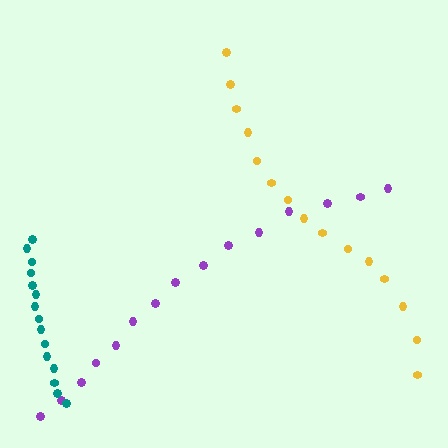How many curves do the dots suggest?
There are 3 distinct paths.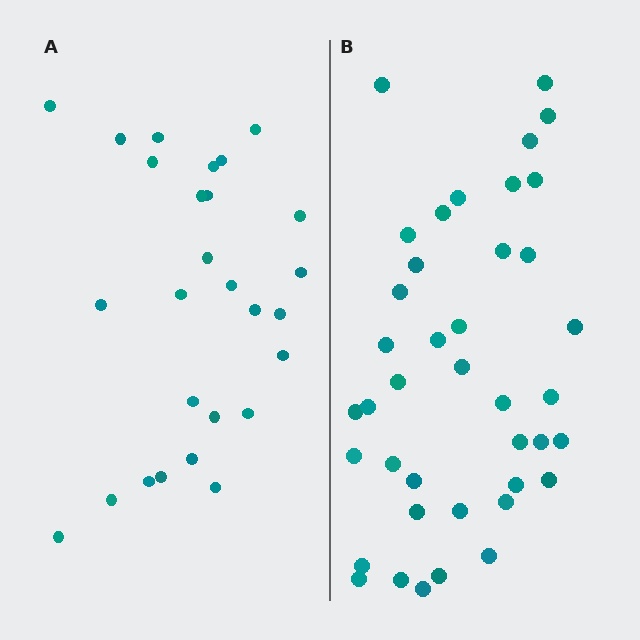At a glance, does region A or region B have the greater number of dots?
Region B (the right region) has more dots.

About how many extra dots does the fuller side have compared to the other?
Region B has approximately 15 more dots than region A.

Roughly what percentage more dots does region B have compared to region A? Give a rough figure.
About 50% more.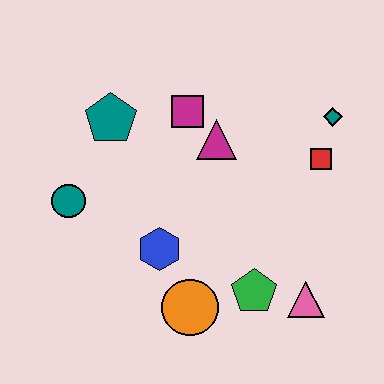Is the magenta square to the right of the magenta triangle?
No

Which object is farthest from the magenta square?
The pink triangle is farthest from the magenta square.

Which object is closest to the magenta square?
The magenta triangle is closest to the magenta square.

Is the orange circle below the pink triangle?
Yes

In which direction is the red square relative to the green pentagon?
The red square is above the green pentagon.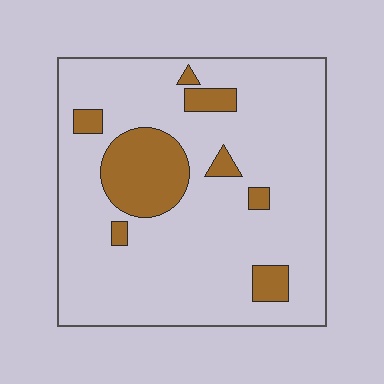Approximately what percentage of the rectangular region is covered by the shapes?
Approximately 15%.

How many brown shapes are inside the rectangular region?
8.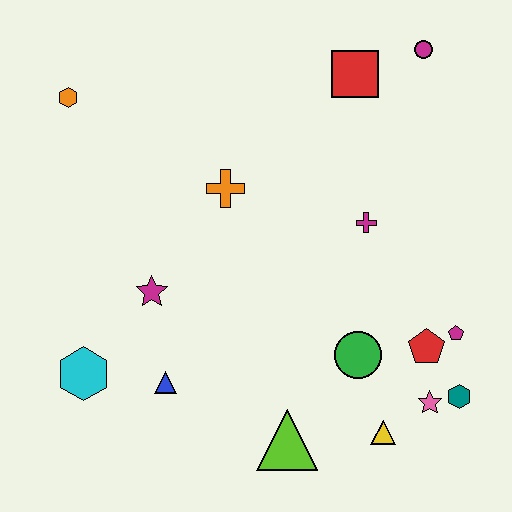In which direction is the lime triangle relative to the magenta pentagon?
The lime triangle is to the left of the magenta pentagon.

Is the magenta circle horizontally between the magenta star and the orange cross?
No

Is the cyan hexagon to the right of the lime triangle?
No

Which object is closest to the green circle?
The red pentagon is closest to the green circle.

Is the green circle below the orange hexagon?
Yes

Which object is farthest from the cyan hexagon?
The magenta circle is farthest from the cyan hexagon.